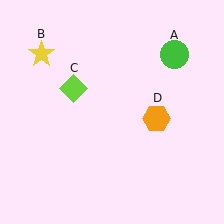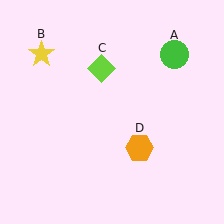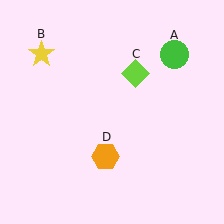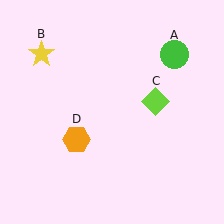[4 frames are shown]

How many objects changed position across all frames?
2 objects changed position: lime diamond (object C), orange hexagon (object D).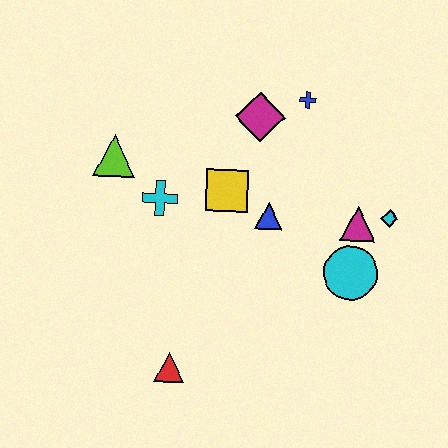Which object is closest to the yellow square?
The blue triangle is closest to the yellow square.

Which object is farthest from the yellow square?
The red triangle is farthest from the yellow square.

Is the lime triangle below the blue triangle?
No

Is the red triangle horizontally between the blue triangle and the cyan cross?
Yes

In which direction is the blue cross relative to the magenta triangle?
The blue cross is above the magenta triangle.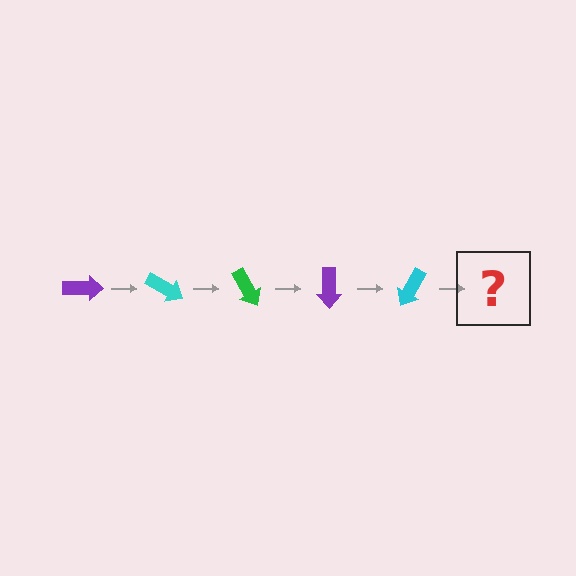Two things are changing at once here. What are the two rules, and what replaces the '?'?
The two rules are that it rotates 30 degrees each step and the color cycles through purple, cyan, and green. The '?' should be a green arrow, rotated 150 degrees from the start.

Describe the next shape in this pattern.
It should be a green arrow, rotated 150 degrees from the start.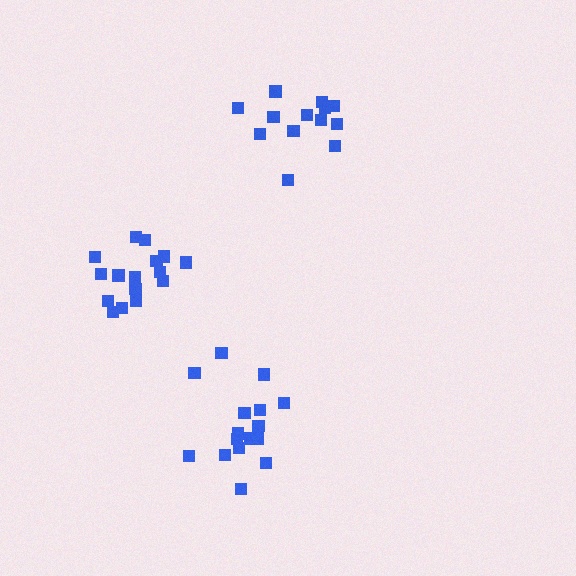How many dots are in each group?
Group 1: 16 dots, Group 2: 17 dots, Group 3: 13 dots (46 total).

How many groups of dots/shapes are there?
There are 3 groups.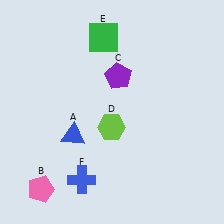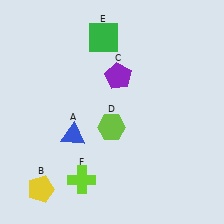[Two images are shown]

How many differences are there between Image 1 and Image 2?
There are 2 differences between the two images.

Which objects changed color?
B changed from pink to yellow. F changed from blue to lime.